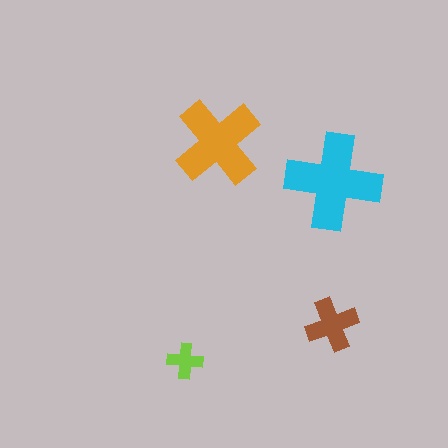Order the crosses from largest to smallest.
the cyan one, the orange one, the brown one, the lime one.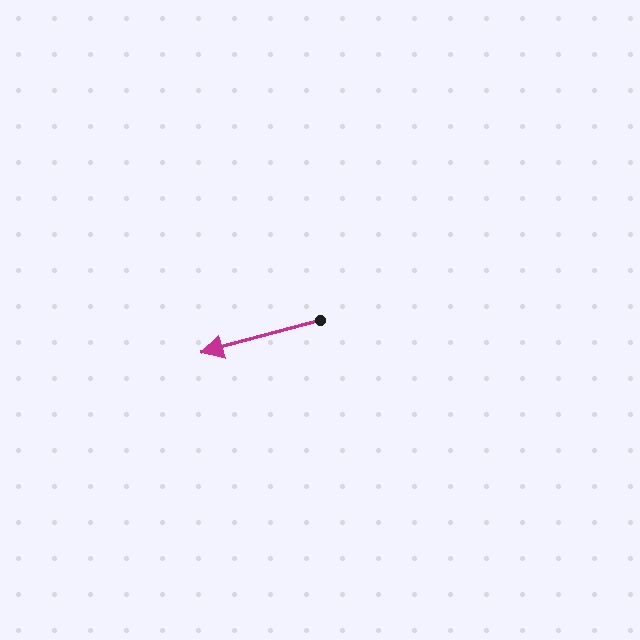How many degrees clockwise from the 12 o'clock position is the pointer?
Approximately 255 degrees.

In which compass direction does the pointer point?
West.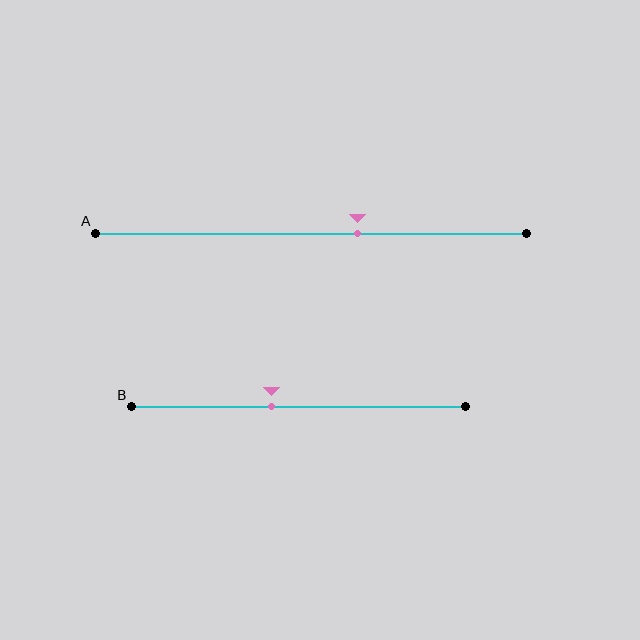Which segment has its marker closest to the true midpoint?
Segment B has its marker closest to the true midpoint.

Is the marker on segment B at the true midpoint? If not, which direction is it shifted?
No, the marker on segment B is shifted to the left by about 8% of the segment length.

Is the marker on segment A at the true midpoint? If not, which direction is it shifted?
No, the marker on segment A is shifted to the right by about 11% of the segment length.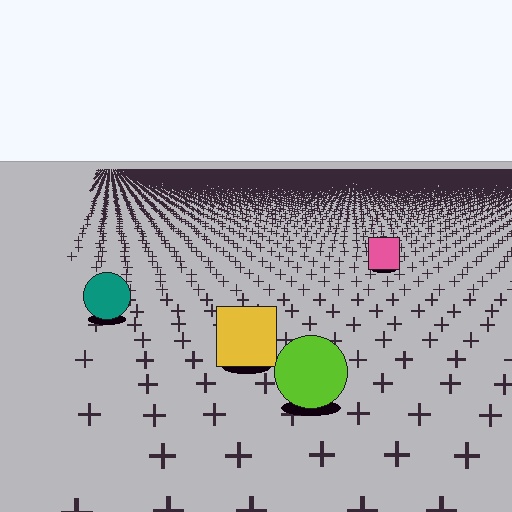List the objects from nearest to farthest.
From nearest to farthest: the lime circle, the yellow square, the teal circle, the pink square.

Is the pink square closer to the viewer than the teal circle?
No. The teal circle is closer — you can tell from the texture gradient: the ground texture is coarser near it.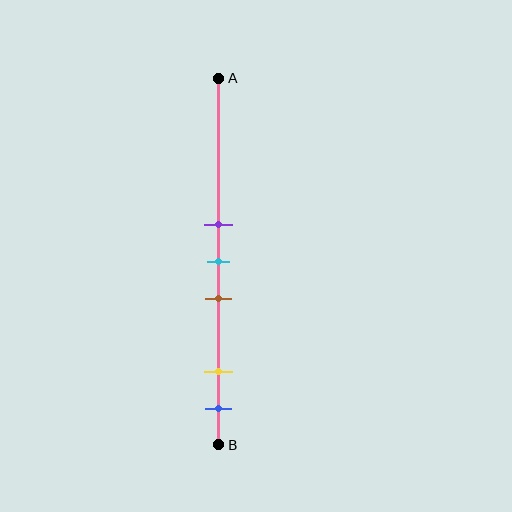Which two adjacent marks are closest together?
The purple and cyan marks are the closest adjacent pair.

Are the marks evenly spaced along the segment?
No, the marks are not evenly spaced.